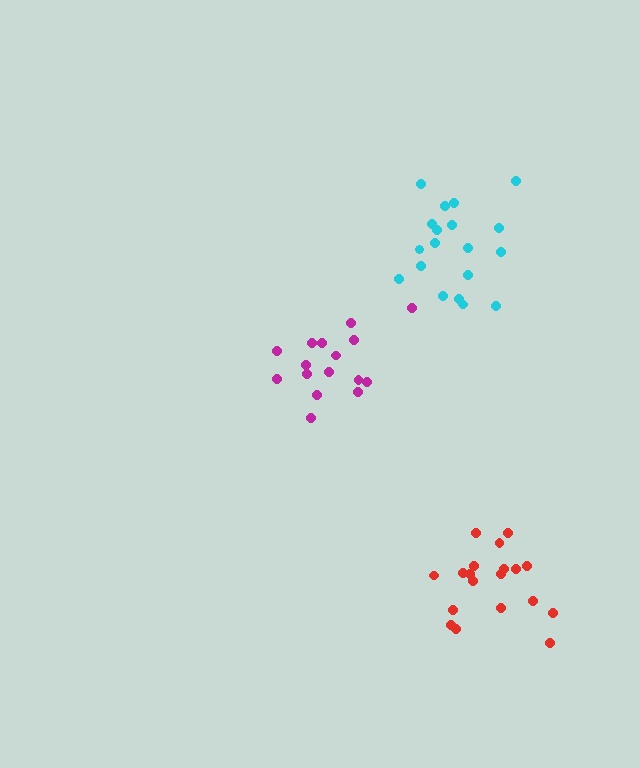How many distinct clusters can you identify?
There are 3 distinct clusters.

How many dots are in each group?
Group 1: 16 dots, Group 2: 19 dots, Group 3: 19 dots (54 total).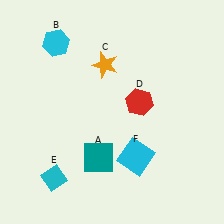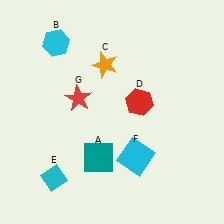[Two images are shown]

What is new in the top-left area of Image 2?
A red star (G) was added in the top-left area of Image 2.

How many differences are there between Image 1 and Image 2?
There is 1 difference between the two images.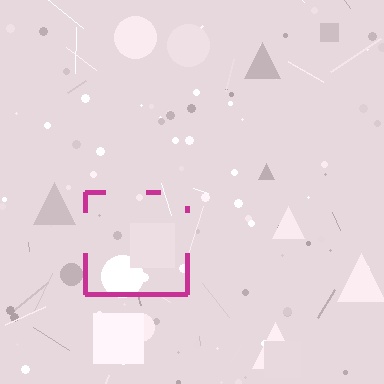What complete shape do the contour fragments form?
The contour fragments form a square.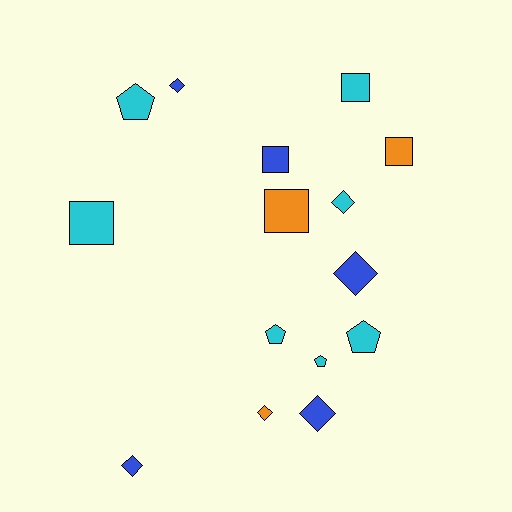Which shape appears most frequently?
Diamond, with 6 objects.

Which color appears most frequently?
Cyan, with 7 objects.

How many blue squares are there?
There is 1 blue square.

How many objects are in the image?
There are 15 objects.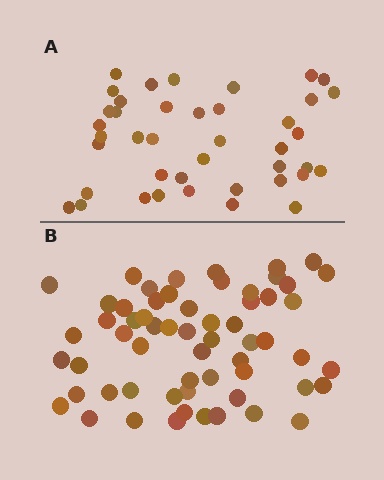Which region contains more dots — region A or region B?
Region B (the bottom region) has more dots.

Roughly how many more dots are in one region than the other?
Region B has approximately 20 more dots than region A.